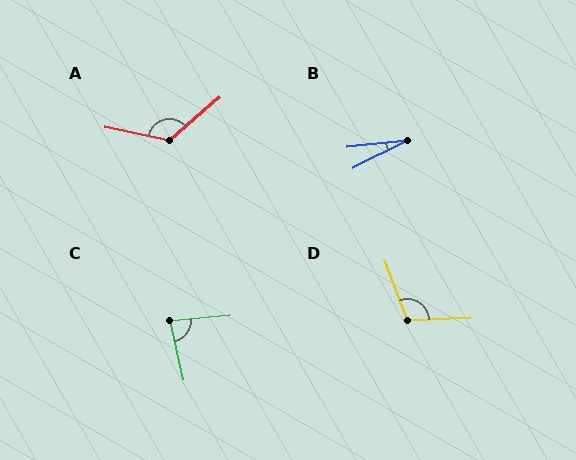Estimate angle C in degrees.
Approximately 82 degrees.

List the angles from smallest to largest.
B (21°), C (82°), D (108°), A (128°).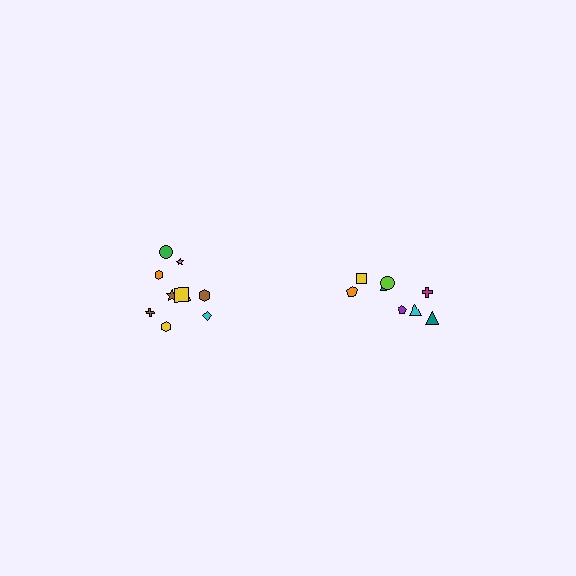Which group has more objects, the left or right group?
The left group.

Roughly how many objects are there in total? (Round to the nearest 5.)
Roughly 20 objects in total.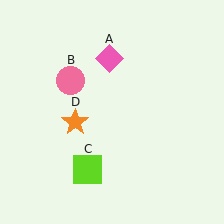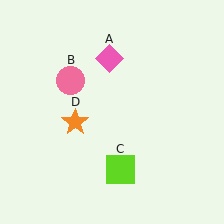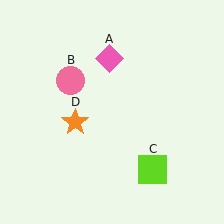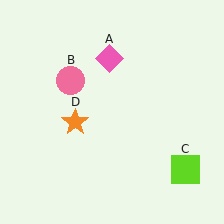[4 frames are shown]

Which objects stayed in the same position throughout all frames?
Pink diamond (object A) and pink circle (object B) and orange star (object D) remained stationary.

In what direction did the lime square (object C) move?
The lime square (object C) moved right.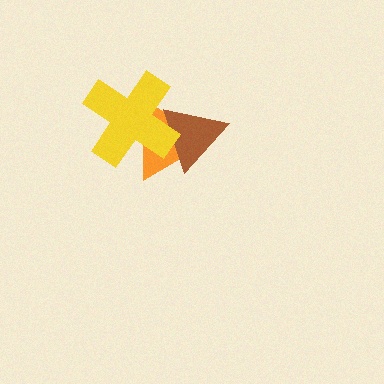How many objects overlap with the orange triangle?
2 objects overlap with the orange triangle.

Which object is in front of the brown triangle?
The yellow cross is in front of the brown triangle.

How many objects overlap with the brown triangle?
2 objects overlap with the brown triangle.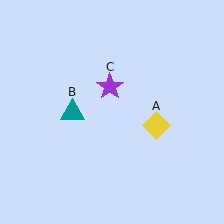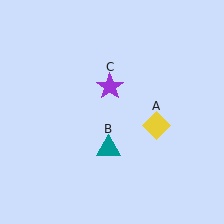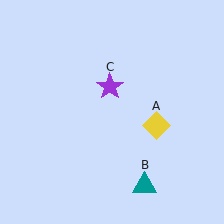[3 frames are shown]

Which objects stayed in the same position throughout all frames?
Yellow diamond (object A) and purple star (object C) remained stationary.